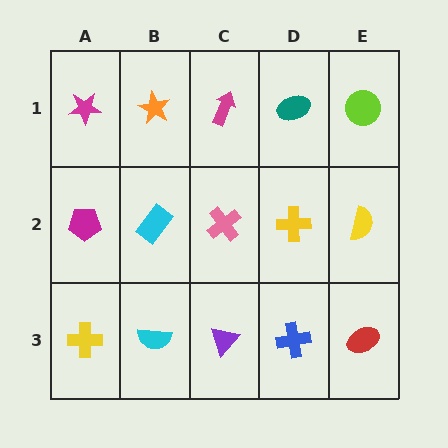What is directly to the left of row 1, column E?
A teal ellipse.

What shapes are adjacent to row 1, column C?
A pink cross (row 2, column C), an orange star (row 1, column B), a teal ellipse (row 1, column D).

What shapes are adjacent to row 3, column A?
A magenta pentagon (row 2, column A), a cyan semicircle (row 3, column B).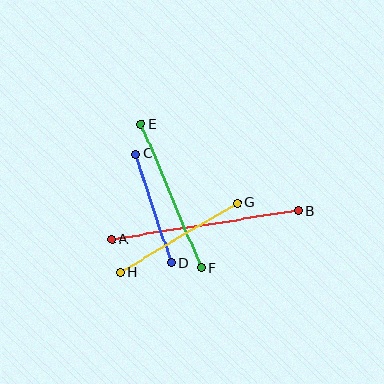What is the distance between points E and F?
The distance is approximately 156 pixels.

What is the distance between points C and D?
The distance is approximately 114 pixels.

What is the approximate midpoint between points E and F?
The midpoint is at approximately (171, 196) pixels.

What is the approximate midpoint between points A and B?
The midpoint is at approximately (205, 225) pixels.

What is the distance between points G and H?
The distance is approximately 136 pixels.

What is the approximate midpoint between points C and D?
The midpoint is at approximately (153, 208) pixels.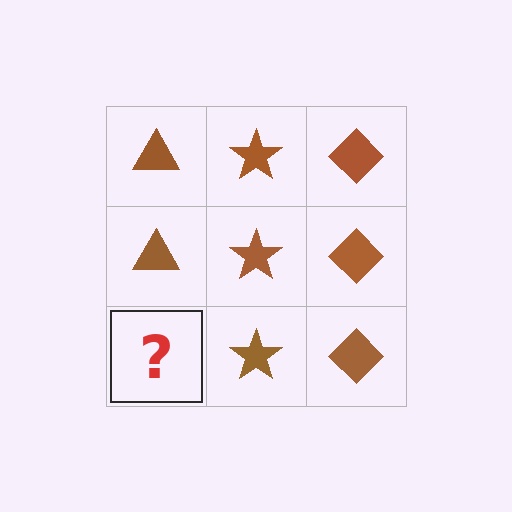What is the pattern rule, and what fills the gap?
The rule is that each column has a consistent shape. The gap should be filled with a brown triangle.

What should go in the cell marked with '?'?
The missing cell should contain a brown triangle.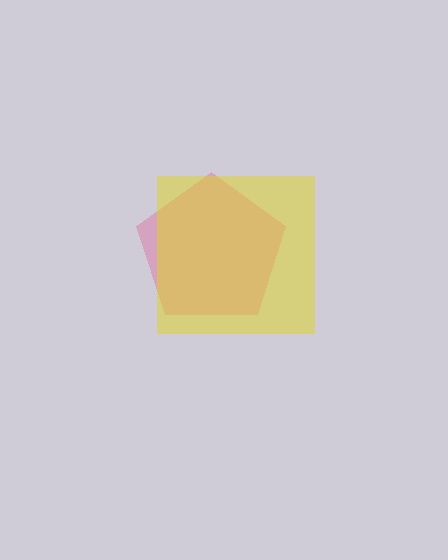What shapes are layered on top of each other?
The layered shapes are: a pink pentagon, a yellow square.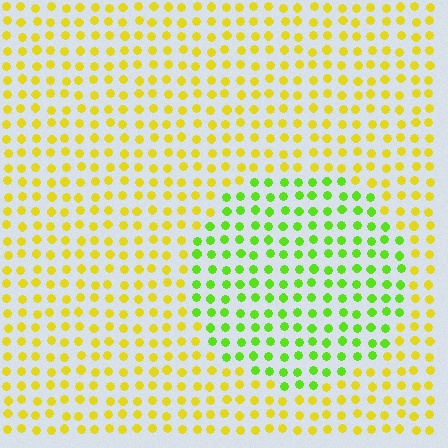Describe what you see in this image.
The image is filled with small yellow elements in a uniform arrangement. A circle-shaped region is visible where the elements are tinted to a slightly different hue, forming a subtle color boundary.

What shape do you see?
I see a circle.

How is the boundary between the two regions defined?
The boundary is defined purely by a slight shift in hue (about 45 degrees). Spacing, size, and orientation are identical on both sides.